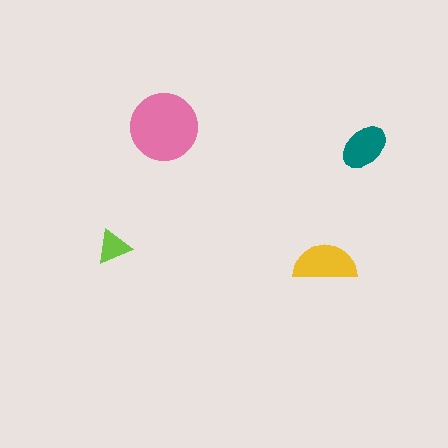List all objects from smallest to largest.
The lime triangle, the teal ellipse, the yellow semicircle, the pink circle.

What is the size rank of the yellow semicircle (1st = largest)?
2nd.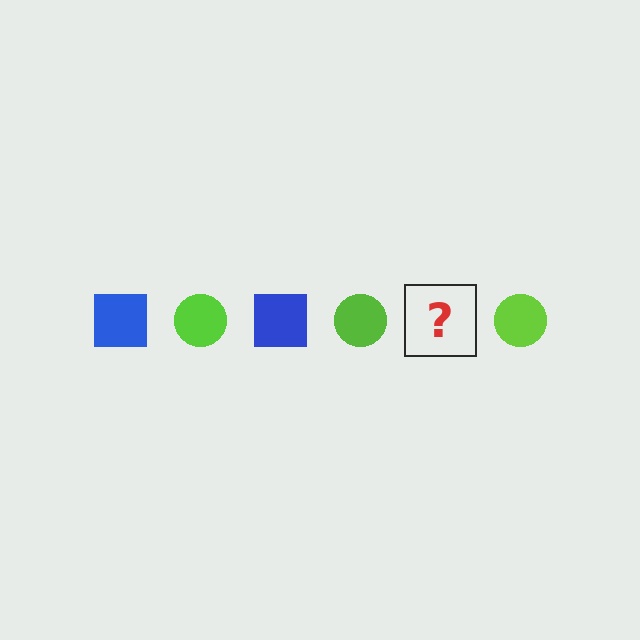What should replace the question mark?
The question mark should be replaced with a blue square.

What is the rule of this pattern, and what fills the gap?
The rule is that the pattern alternates between blue square and lime circle. The gap should be filled with a blue square.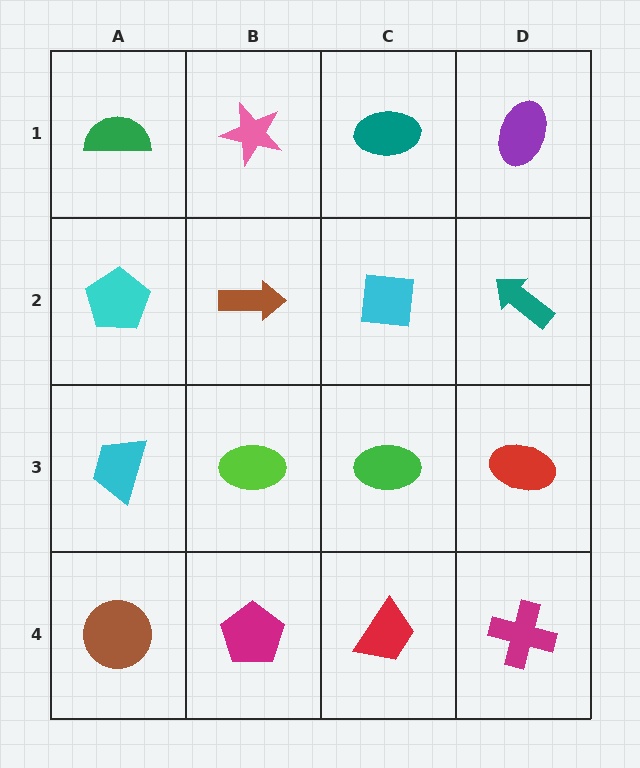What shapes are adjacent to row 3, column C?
A cyan square (row 2, column C), a red trapezoid (row 4, column C), a lime ellipse (row 3, column B), a red ellipse (row 3, column D).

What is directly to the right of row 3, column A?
A lime ellipse.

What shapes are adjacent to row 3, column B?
A brown arrow (row 2, column B), a magenta pentagon (row 4, column B), a cyan trapezoid (row 3, column A), a green ellipse (row 3, column C).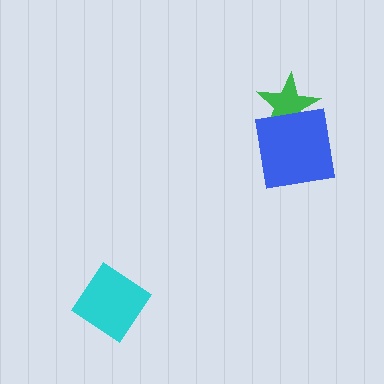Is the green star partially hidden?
Yes, it is partially covered by another shape.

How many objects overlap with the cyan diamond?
0 objects overlap with the cyan diamond.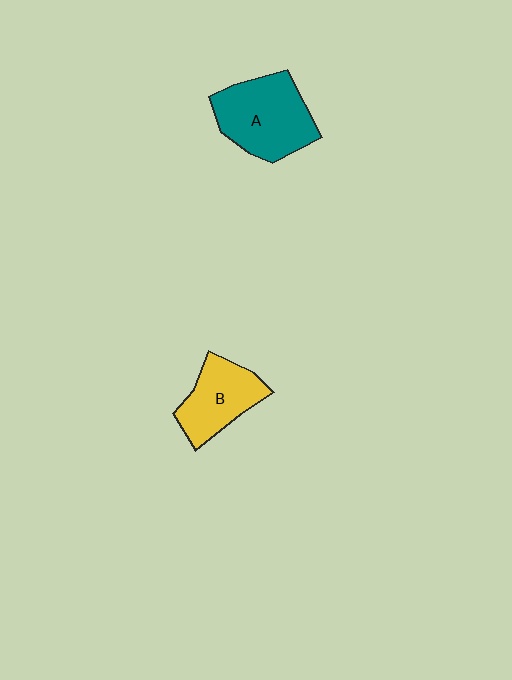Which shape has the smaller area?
Shape B (yellow).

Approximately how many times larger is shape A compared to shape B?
Approximately 1.4 times.